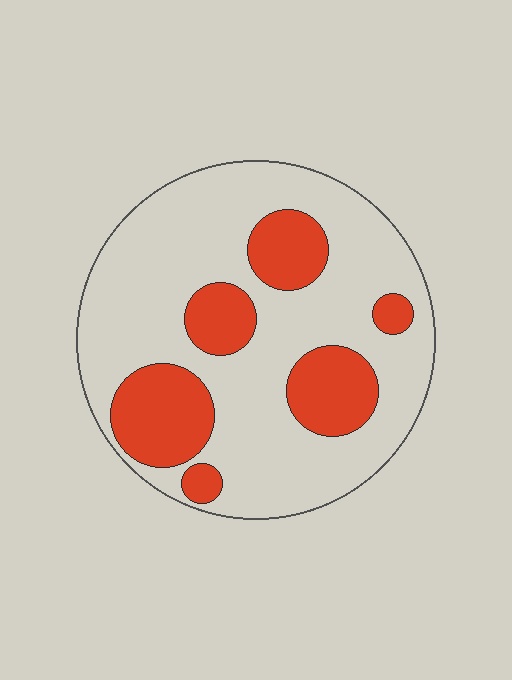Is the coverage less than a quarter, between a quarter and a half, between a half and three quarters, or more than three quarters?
Between a quarter and a half.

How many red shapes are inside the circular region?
6.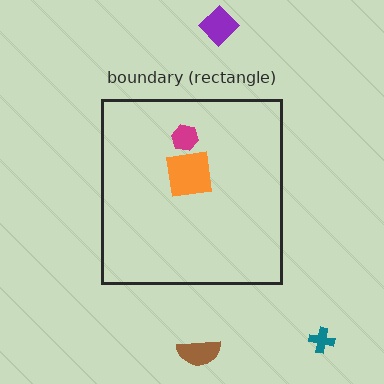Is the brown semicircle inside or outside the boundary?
Outside.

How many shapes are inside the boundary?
2 inside, 3 outside.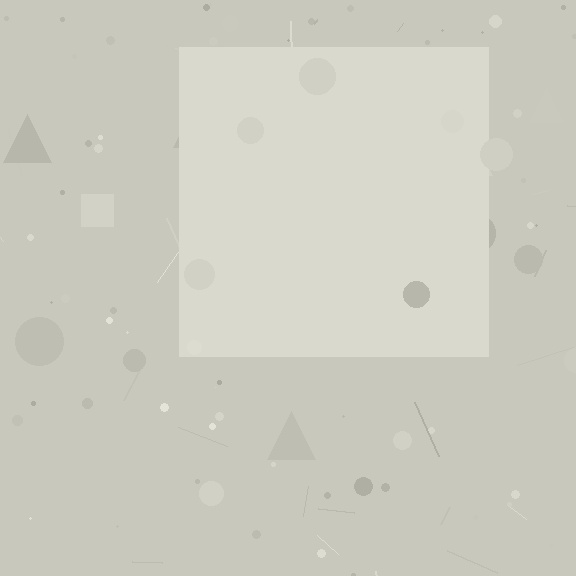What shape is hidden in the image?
A square is hidden in the image.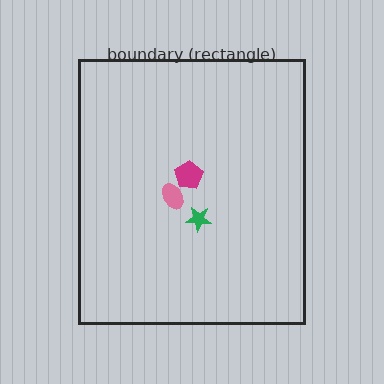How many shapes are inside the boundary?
3 inside, 0 outside.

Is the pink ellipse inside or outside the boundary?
Inside.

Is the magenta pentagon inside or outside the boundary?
Inside.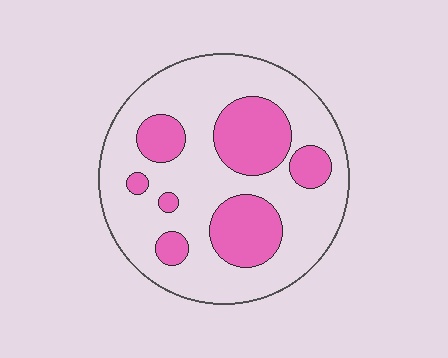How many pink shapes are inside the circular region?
7.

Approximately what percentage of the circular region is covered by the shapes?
Approximately 30%.